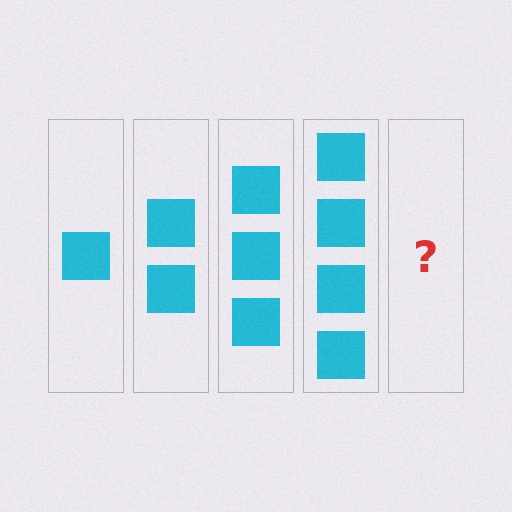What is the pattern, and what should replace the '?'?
The pattern is that each step adds one more square. The '?' should be 5 squares.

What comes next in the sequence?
The next element should be 5 squares.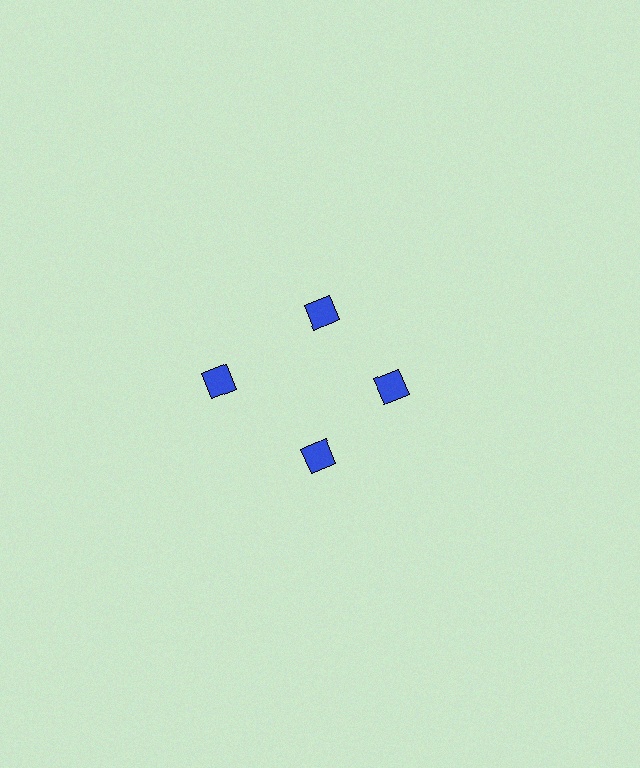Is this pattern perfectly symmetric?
No. The 4 blue diamonds are arranged in a ring, but one element near the 9 o'clock position is pushed outward from the center, breaking the 4-fold rotational symmetry.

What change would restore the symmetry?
The symmetry would be restored by moving it inward, back onto the ring so that all 4 diamonds sit at equal angles and equal distance from the center.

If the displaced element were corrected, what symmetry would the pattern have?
It would have 4-fold rotational symmetry — the pattern would map onto itself every 90 degrees.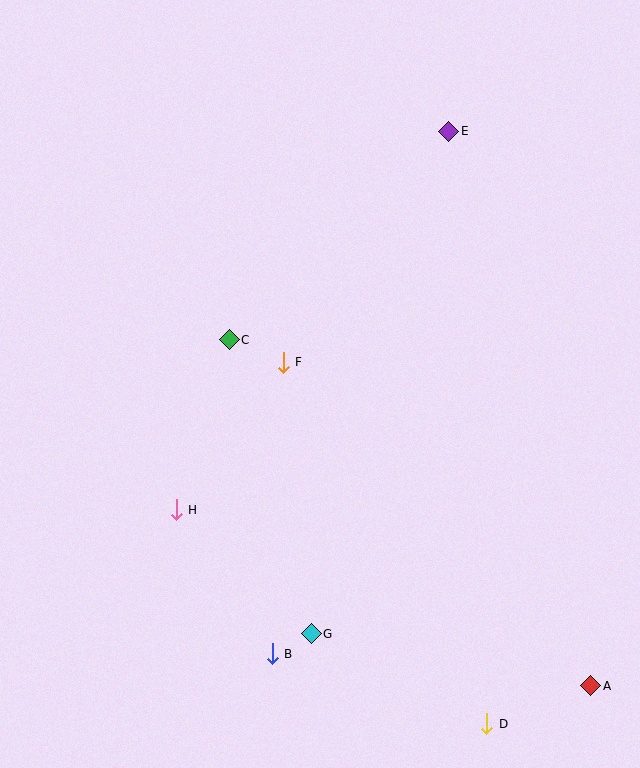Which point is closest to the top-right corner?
Point E is closest to the top-right corner.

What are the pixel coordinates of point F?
Point F is at (283, 362).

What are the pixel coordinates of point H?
Point H is at (176, 510).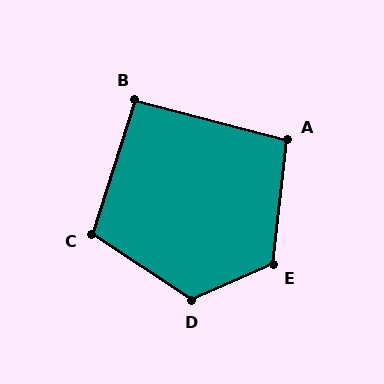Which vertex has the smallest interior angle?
B, at approximately 93 degrees.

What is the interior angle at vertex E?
Approximately 120 degrees (obtuse).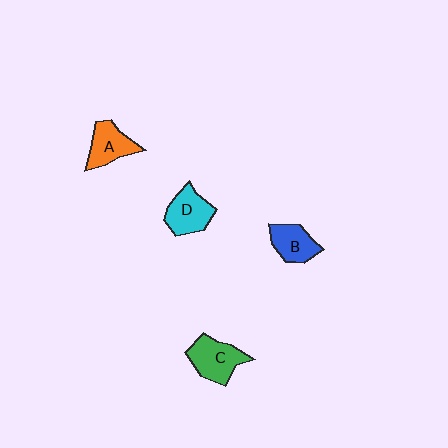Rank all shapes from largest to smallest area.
From largest to smallest: C (green), D (cyan), A (orange), B (blue).